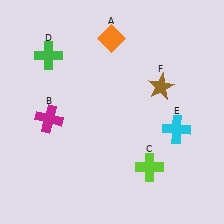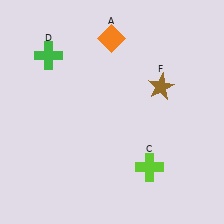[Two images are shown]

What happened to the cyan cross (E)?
The cyan cross (E) was removed in Image 2. It was in the bottom-right area of Image 1.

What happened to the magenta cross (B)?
The magenta cross (B) was removed in Image 2. It was in the bottom-left area of Image 1.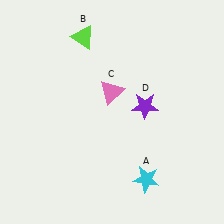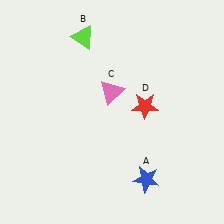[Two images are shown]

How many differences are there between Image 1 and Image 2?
There are 2 differences between the two images.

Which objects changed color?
A changed from cyan to blue. D changed from purple to red.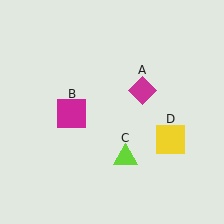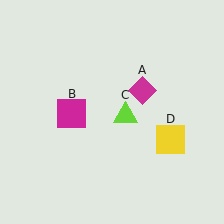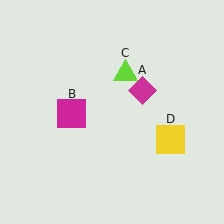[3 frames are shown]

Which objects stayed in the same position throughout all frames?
Magenta diamond (object A) and magenta square (object B) and yellow square (object D) remained stationary.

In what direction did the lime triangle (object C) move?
The lime triangle (object C) moved up.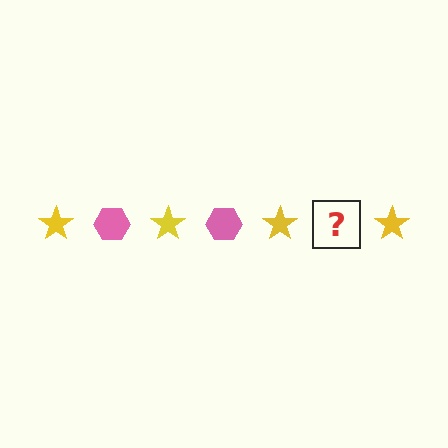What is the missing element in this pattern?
The missing element is a pink hexagon.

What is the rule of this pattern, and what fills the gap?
The rule is that the pattern alternates between yellow star and pink hexagon. The gap should be filled with a pink hexagon.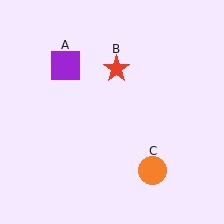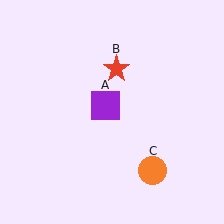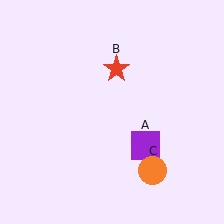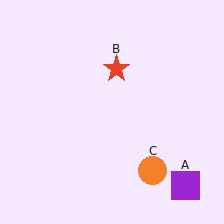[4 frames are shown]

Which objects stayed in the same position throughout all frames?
Red star (object B) and orange circle (object C) remained stationary.